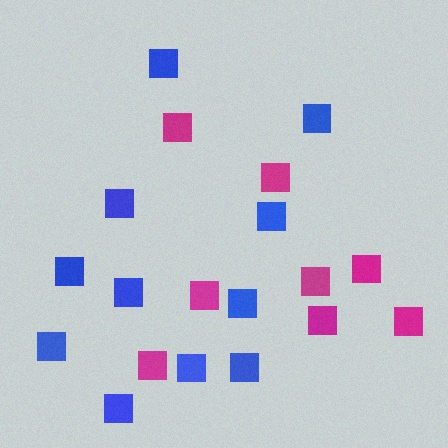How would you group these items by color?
There are 2 groups: one group of blue squares (11) and one group of magenta squares (8).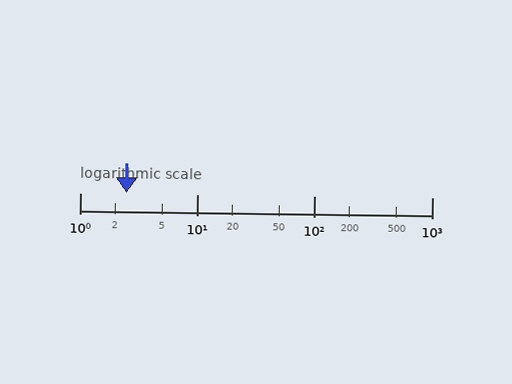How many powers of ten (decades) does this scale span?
The scale spans 3 decades, from 1 to 1000.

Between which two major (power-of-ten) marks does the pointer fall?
The pointer is between 1 and 10.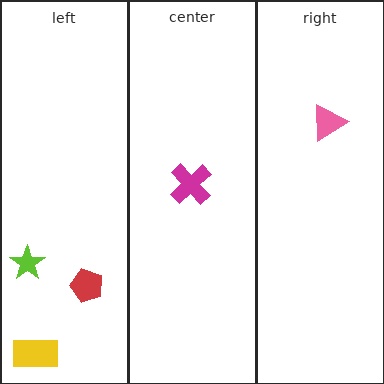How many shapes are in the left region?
3.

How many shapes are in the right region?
1.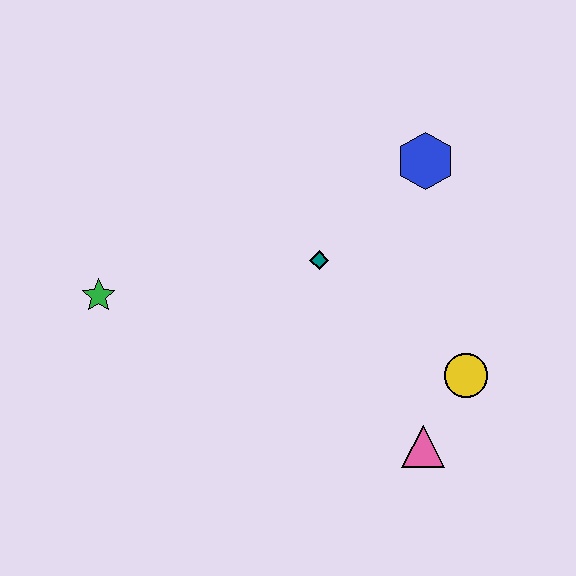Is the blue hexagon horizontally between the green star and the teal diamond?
No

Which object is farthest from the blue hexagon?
The green star is farthest from the blue hexagon.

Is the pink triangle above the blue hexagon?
No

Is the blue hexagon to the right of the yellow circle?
No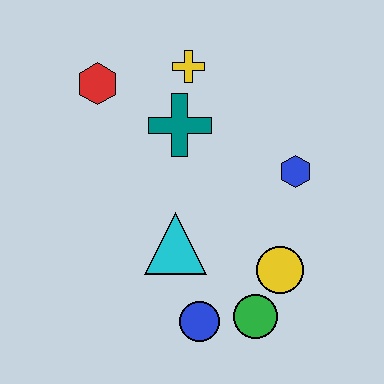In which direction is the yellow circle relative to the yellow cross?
The yellow circle is below the yellow cross.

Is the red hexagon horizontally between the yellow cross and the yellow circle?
No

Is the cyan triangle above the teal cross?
No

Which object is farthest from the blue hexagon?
The red hexagon is farthest from the blue hexagon.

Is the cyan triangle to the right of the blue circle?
No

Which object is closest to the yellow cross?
The teal cross is closest to the yellow cross.